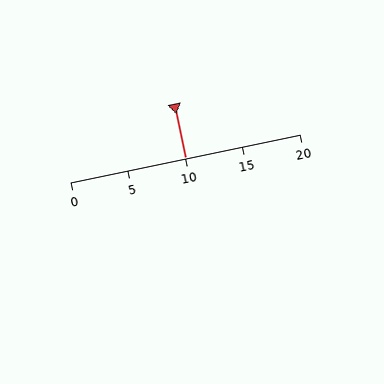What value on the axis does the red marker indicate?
The marker indicates approximately 10.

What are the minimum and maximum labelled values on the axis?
The axis runs from 0 to 20.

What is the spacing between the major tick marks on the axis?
The major ticks are spaced 5 apart.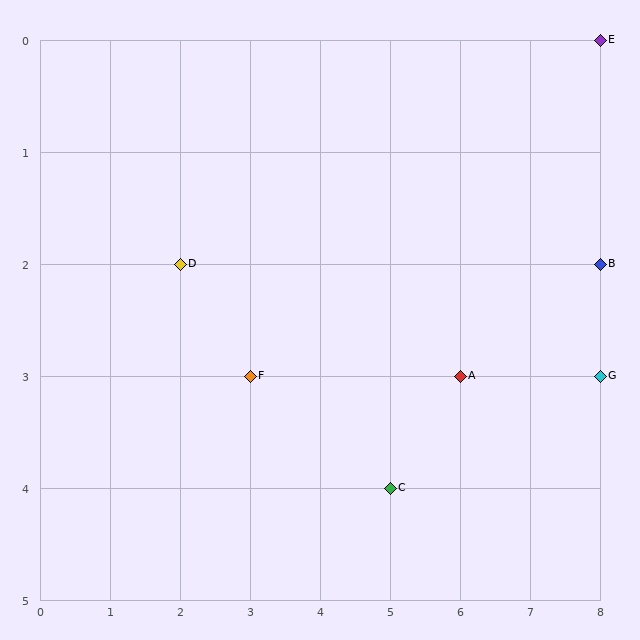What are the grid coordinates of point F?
Point F is at grid coordinates (3, 3).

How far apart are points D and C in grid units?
Points D and C are 3 columns and 2 rows apart (about 3.6 grid units diagonally).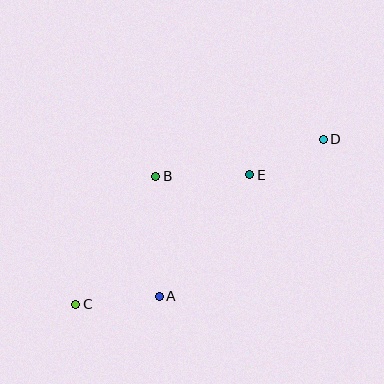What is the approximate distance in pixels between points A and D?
The distance between A and D is approximately 227 pixels.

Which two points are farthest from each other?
Points C and D are farthest from each other.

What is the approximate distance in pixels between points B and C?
The distance between B and C is approximately 151 pixels.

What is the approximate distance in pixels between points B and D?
The distance between B and D is approximately 172 pixels.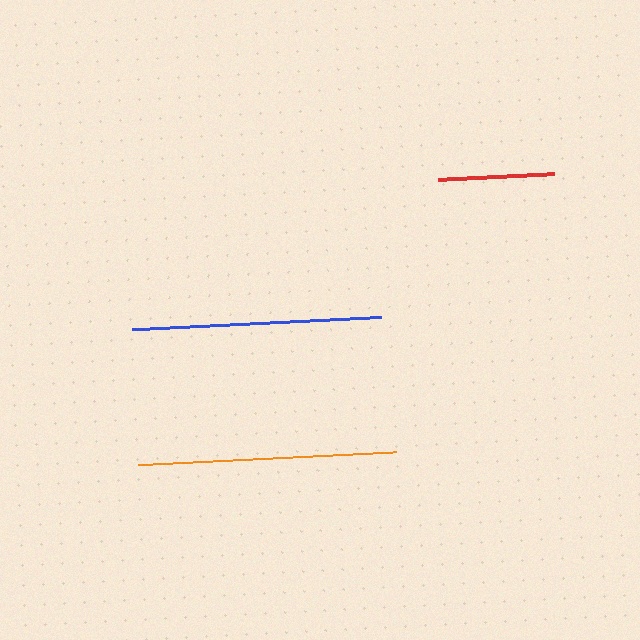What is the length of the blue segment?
The blue segment is approximately 249 pixels long.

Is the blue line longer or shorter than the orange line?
The orange line is longer than the blue line.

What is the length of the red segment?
The red segment is approximately 115 pixels long.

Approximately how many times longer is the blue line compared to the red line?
The blue line is approximately 2.2 times the length of the red line.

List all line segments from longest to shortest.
From longest to shortest: orange, blue, red.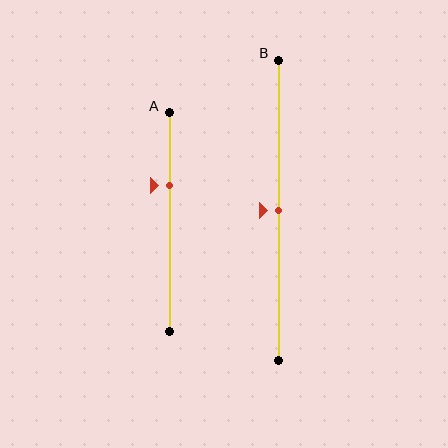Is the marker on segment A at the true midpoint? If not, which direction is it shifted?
No, the marker on segment A is shifted upward by about 17% of the segment length.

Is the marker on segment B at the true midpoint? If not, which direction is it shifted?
Yes, the marker on segment B is at the true midpoint.